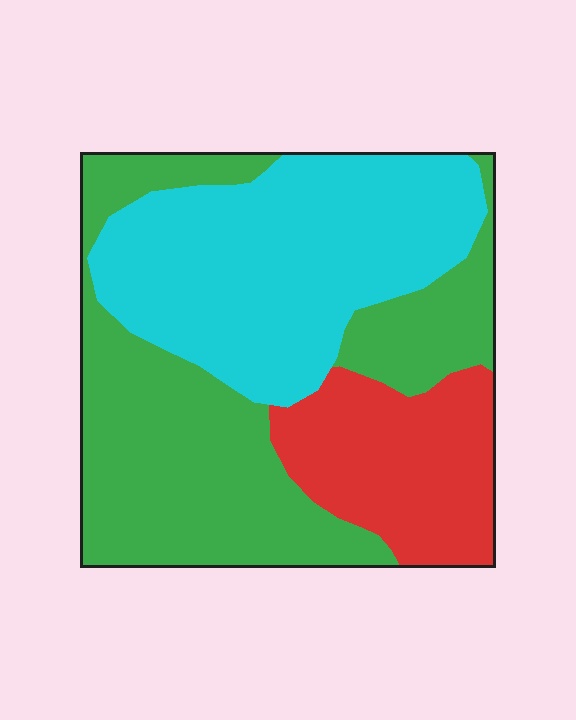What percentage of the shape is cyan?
Cyan covers about 40% of the shape.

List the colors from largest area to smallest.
From largest to smallest: green, cyan, red.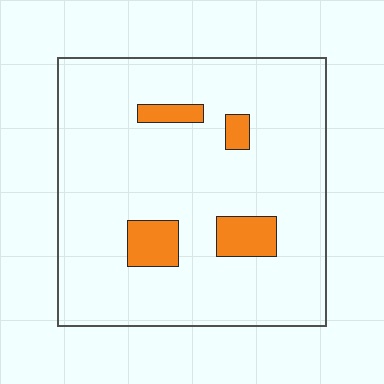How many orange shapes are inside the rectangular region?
4.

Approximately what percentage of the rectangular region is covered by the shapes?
Approximately 10%.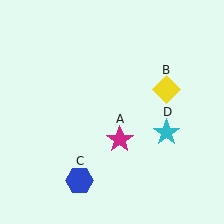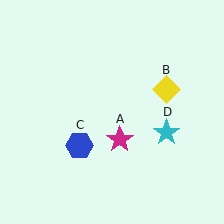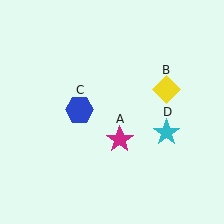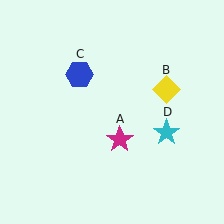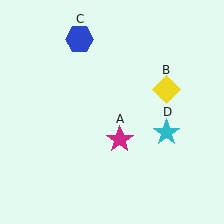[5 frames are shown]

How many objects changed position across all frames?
1 object changed position: blue hexagon (object C).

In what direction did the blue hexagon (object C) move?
The blue hexagon (object C) moved up.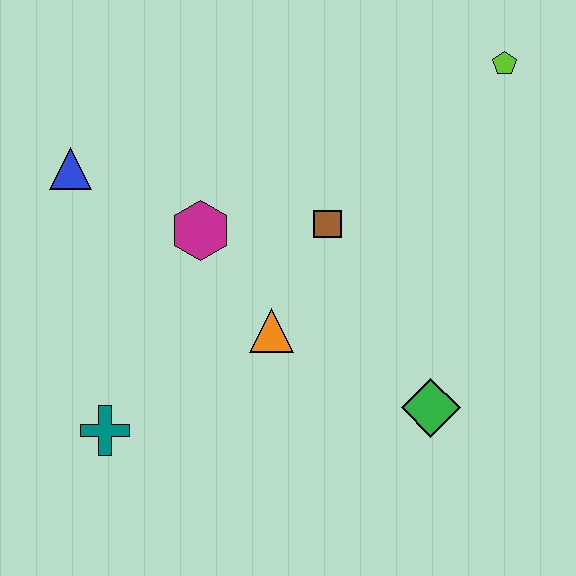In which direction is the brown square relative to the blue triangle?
The brown square is to the right of the blue triangle.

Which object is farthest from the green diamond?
The blue triangle is farthest from the green diamond.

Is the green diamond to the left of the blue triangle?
No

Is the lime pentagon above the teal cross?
Yes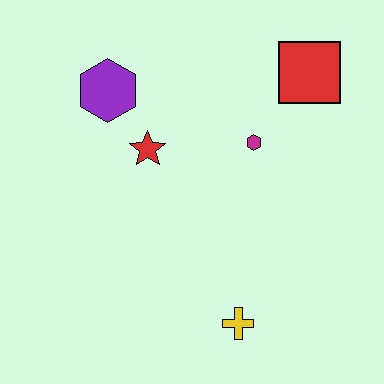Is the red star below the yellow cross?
No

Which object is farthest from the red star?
The yellow cross is farthest from the red star.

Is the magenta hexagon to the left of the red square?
Yes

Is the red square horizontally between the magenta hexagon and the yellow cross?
No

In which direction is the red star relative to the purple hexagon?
The red star is below the purple hexagon.